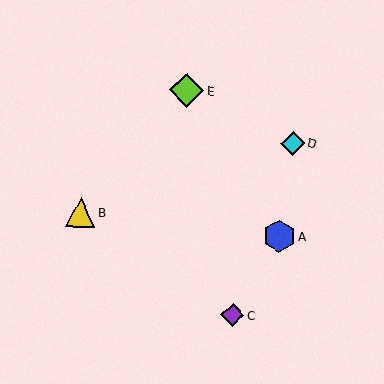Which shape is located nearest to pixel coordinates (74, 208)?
The yellow triangle (labeled B) at (81, 212) is nearest to that location.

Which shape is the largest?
The lime diamond (labeled E) is the largest.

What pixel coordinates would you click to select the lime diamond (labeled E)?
Click at (187, 90) to select the lime diamond E.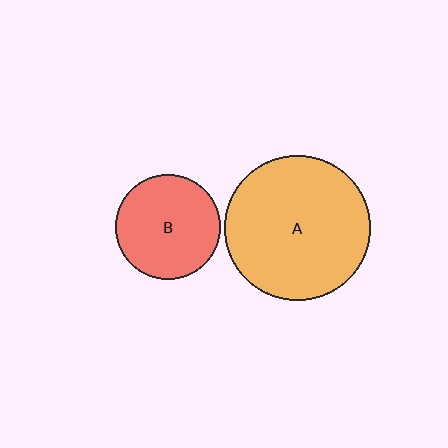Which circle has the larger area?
Circle A (orange).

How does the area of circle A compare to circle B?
Approximately 1.9 times.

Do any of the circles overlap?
No, none of the circles overlap.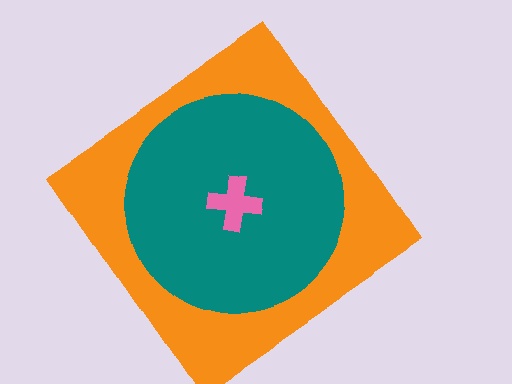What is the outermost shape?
The orange diamond.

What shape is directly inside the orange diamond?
The teal circle.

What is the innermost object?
The pink cross.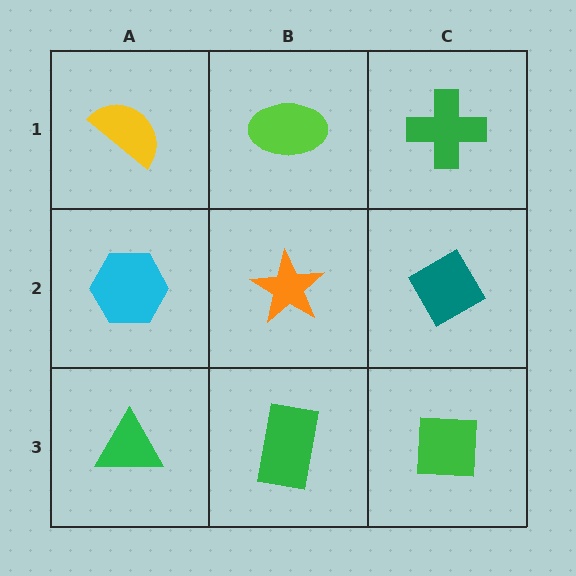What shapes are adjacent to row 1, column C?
A teal diamond (row 2, column C), a lime ellipse (row 1, column B).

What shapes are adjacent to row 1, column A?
A cyan hexagon (row 2, column A), a lime ellipse (row 1, column B).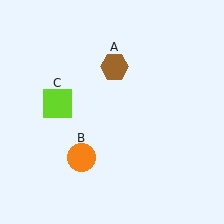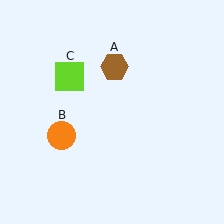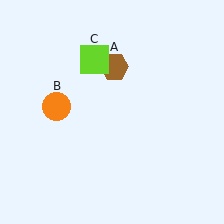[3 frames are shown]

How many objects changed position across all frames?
2 objects changed position: orange circle (object B), lime square (object C).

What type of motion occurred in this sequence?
The orange circle (object B), lime square (object C) rotated clockwise around the center of the scene.